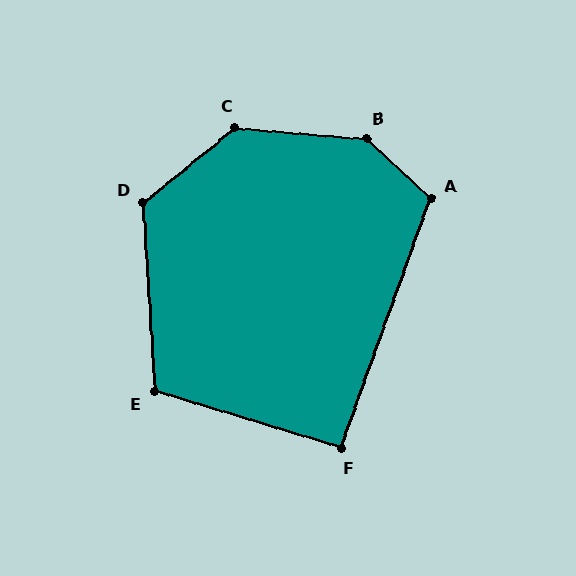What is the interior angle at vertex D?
Approximately 125 degrees (obtuse).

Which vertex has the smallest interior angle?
F, at approximately 93 degrees.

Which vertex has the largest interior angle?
B, at approximately 142 degrees.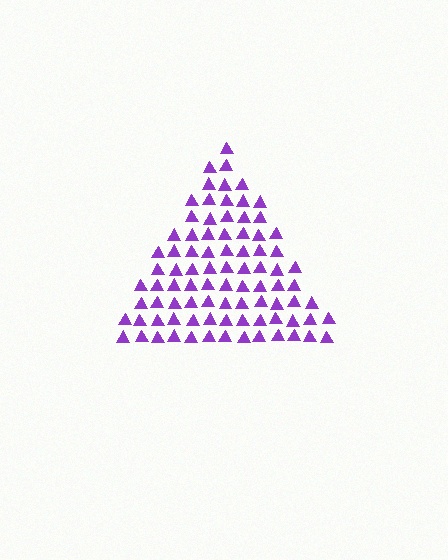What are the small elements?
The small elements are triangles.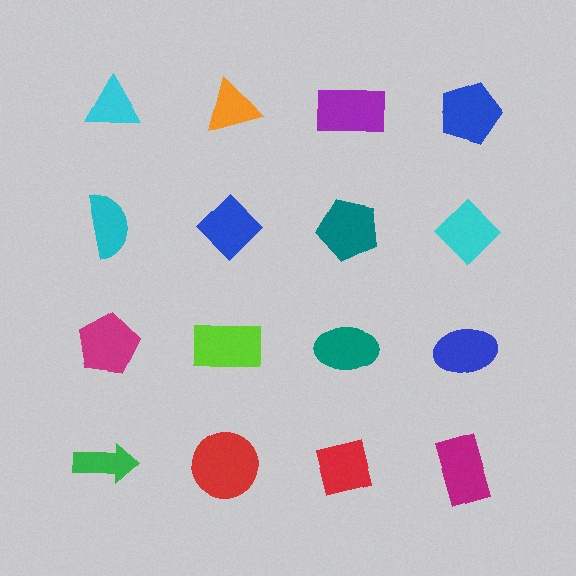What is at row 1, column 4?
A blue pentagon.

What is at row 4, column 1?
A green arrow.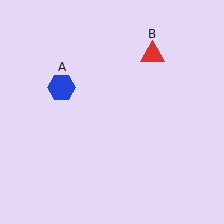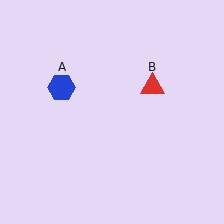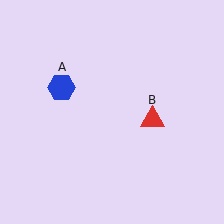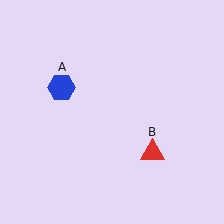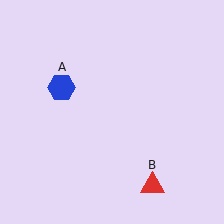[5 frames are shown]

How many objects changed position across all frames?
1 object changed position: red triangle (object B).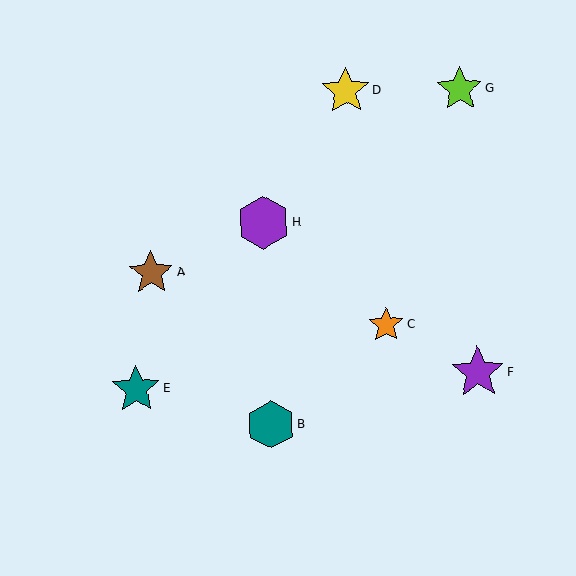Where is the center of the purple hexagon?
The center of the purple hexagon is at (263, 223).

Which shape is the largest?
The purple star (labeled F) is the largest.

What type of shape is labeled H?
Shape H is a purple hexagon.